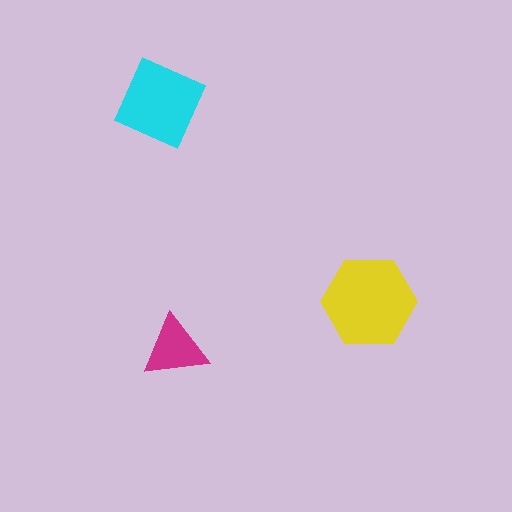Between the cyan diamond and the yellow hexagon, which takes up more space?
The yellow hexagon.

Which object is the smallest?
The magenta triangle.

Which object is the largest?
The yellow hexagon.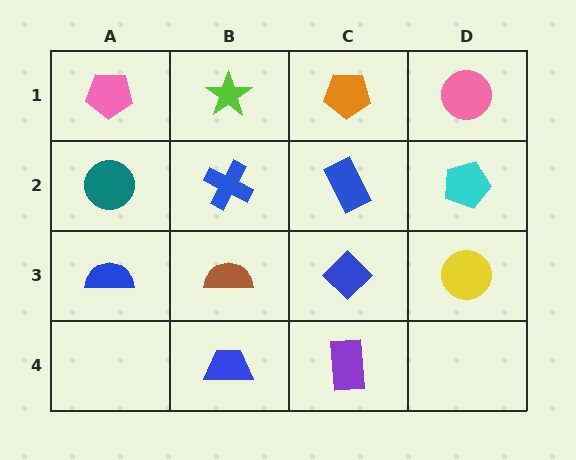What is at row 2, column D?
A cyan pentagon.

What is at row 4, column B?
A blue trapezoid.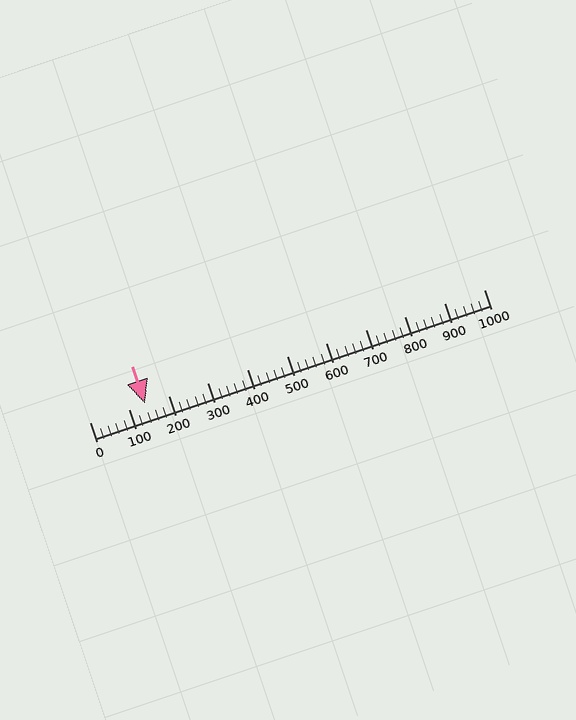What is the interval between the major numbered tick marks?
The major tick marks are spaced 100 units apart.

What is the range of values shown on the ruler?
The ruler shows values from 0 to 1000.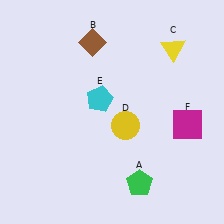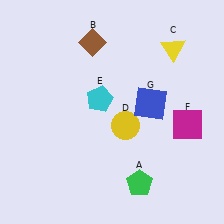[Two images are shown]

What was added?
A blue square (G) was added in Image 2.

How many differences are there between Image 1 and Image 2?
There is 1 difference between the two images.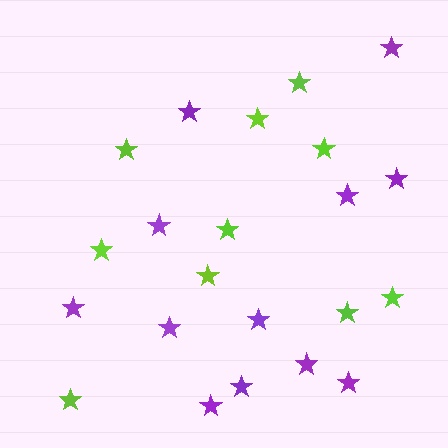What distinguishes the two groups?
There are 2 groups: one group of lime stars (10) and one group of purple stars (12).